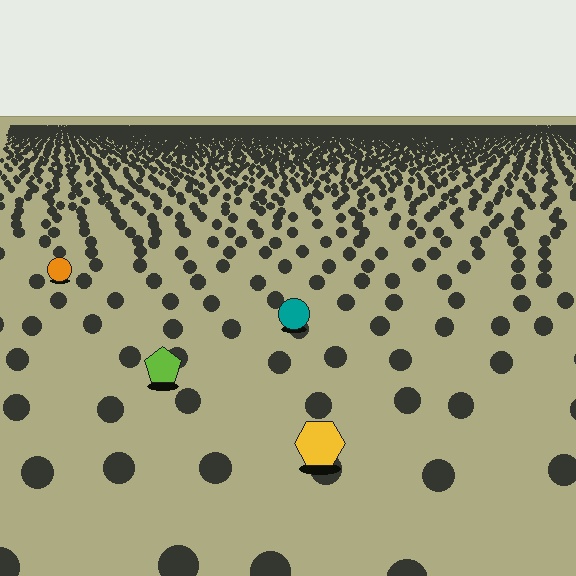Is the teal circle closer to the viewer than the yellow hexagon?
No. The yellow hexagon is closer — you can tell from the texture gradient: the ground texture is coarser near it.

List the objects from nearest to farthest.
From nearest to farthest: the yellow hexagon, the lime pentagon, the teal circle, the orange circle.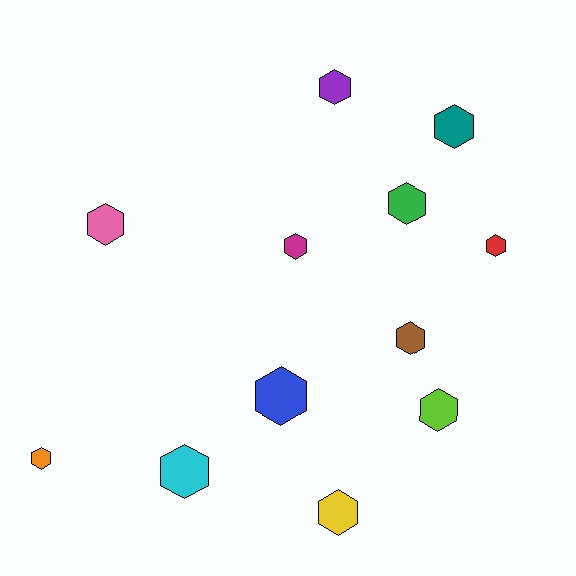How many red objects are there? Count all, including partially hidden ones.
There is 1 red object.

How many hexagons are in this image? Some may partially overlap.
There are 12 hexagons.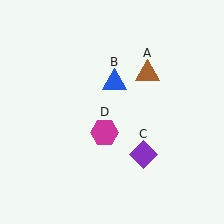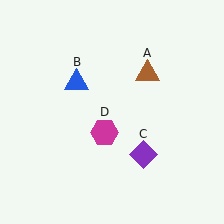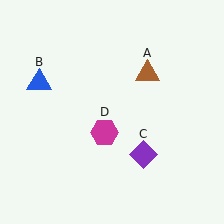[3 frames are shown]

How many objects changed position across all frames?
1 object changed position: blue triangle (object B).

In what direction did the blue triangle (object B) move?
The blue triangle (object B) moved left.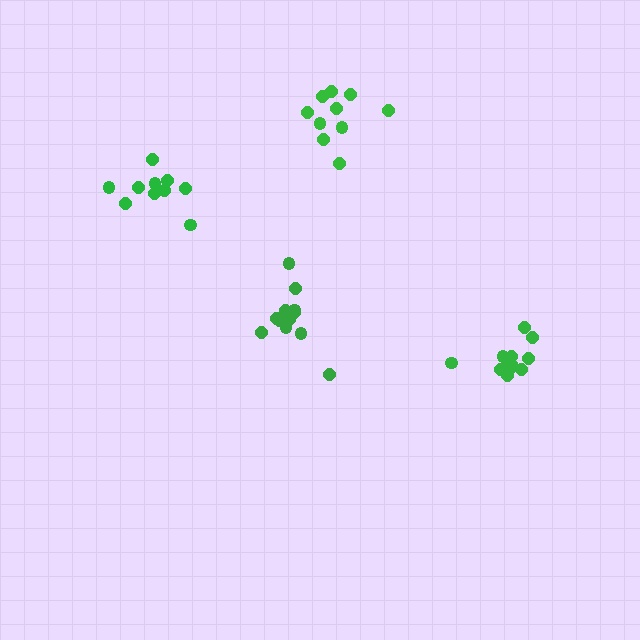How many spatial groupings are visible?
There are 4 spatial groupings.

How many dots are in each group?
Group 1: 12 dots, Group 2: 11 dots, Group 3: 10 dots, Group 4: 10 dots (43 total).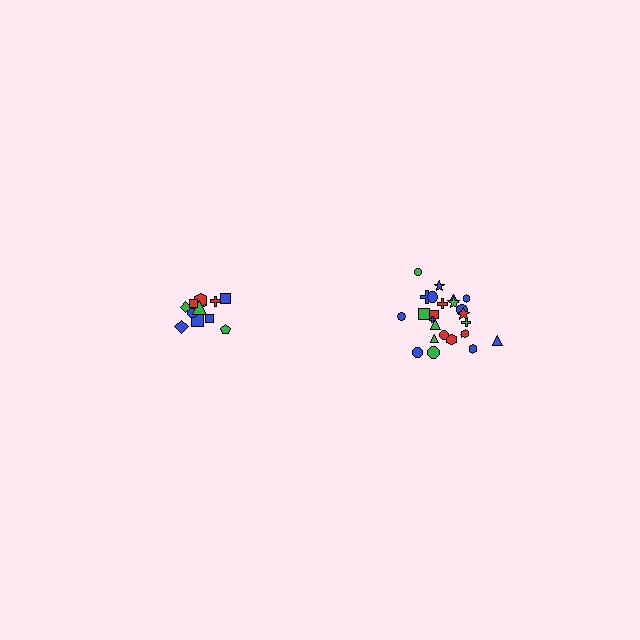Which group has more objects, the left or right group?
The right group.